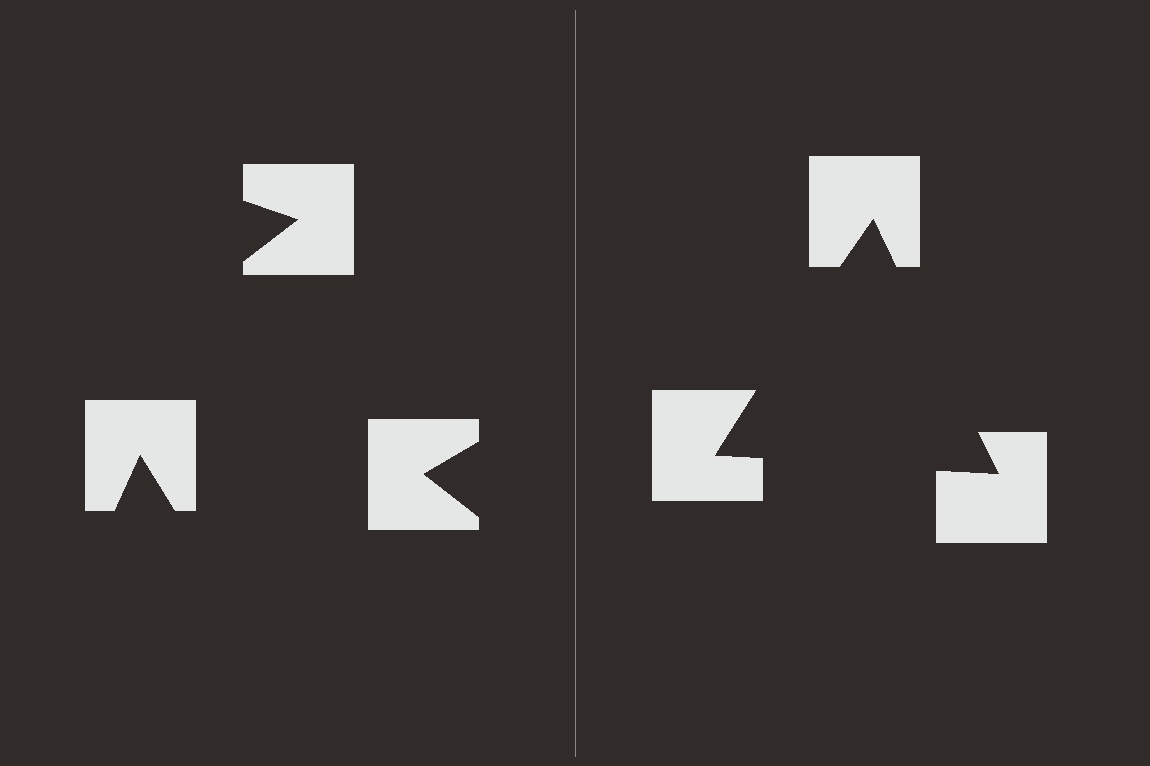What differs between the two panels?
The notched squares are positioned identically on both sides; only the wedge orientations differ. On the right they align to a triangle; on the left they are misaligned.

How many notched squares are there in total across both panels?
6 — 3 on each side.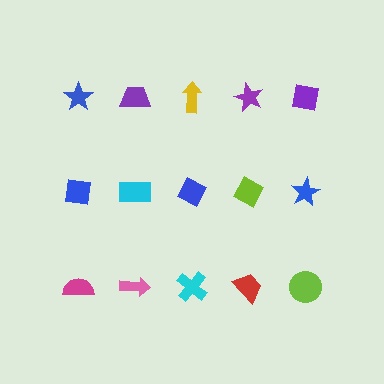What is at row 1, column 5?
A purple square.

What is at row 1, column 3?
A yellow arrow.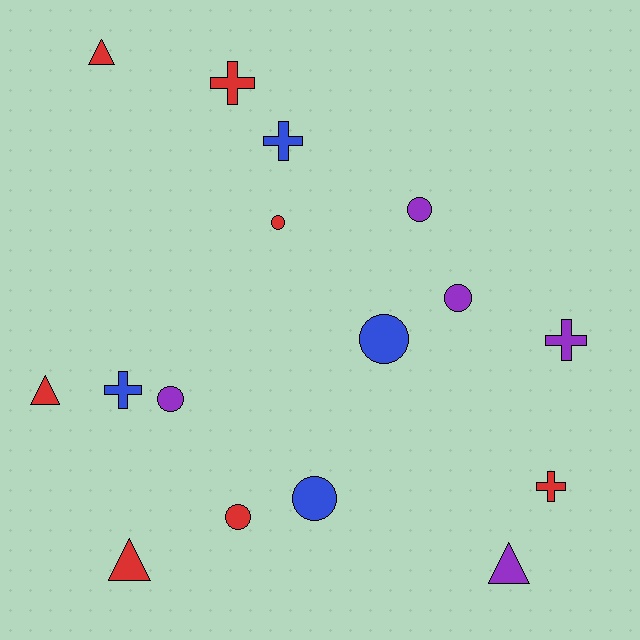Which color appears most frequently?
Red, with 7 objects.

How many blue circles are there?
There are 2 blue circles.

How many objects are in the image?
There are 16 objects.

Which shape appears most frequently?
Circle, with 7 objects.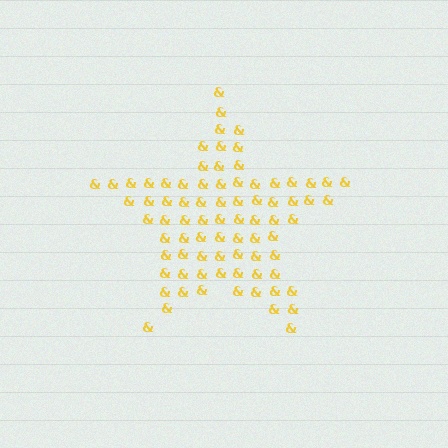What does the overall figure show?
The overall figure shows a star.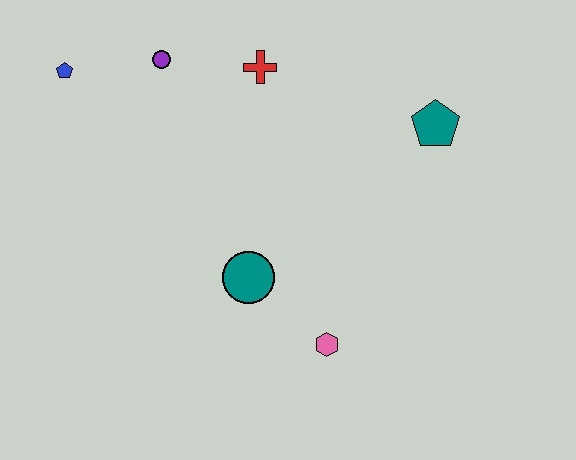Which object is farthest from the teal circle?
The blue pentagon is farthest from the teal circle.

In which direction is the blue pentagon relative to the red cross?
The blue pentagon is to the left of the red cross.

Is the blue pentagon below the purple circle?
Yes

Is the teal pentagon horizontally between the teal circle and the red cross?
No